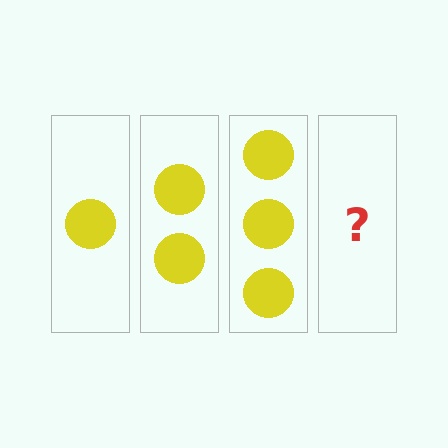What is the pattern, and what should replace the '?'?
The pattern is that each step adds one more circle. The '?' should be 4 circles.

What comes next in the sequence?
The next element should be 4 circles.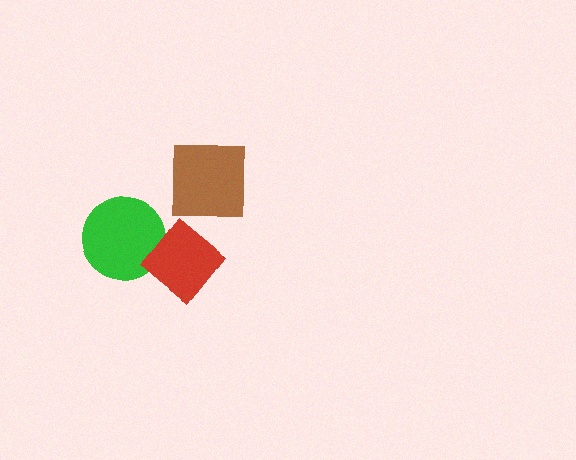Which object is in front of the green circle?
The red diamond is in front of the green circle.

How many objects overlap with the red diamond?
1 object overlaps with the red diamond.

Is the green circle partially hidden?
Yes, it is partially covered by another shape.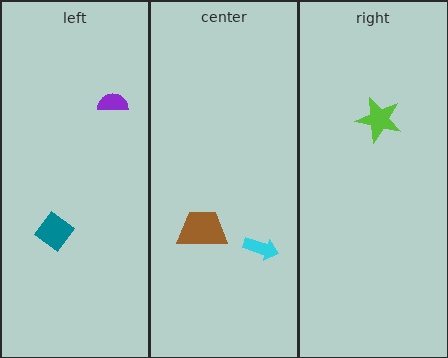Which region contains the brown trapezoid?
The center region.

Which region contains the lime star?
The right region.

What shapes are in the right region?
The lime star.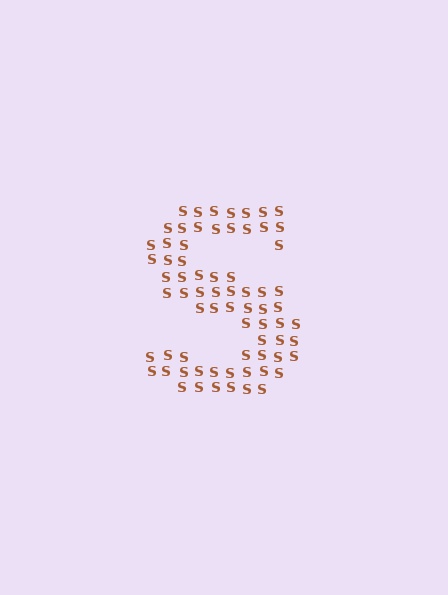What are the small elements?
The small elements are letter S's.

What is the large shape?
The large shape is the letter S.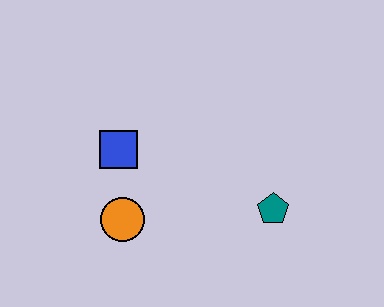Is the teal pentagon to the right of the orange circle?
Yes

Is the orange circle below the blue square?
Yes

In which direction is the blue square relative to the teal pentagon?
The blue square is to the left of the teal pentagon.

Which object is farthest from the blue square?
The teal pentagon is farthest from the blue square.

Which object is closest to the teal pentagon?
The orange circle is closest to the teal pentagon.